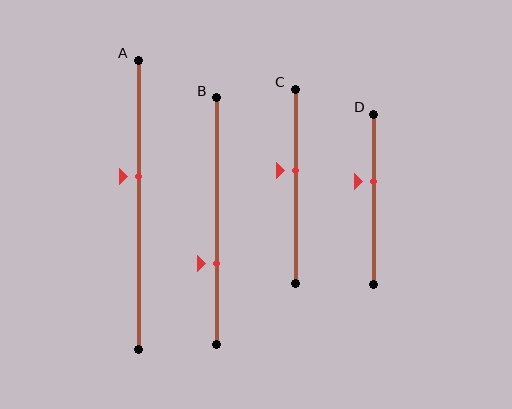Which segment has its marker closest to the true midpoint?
Segment C has its marker closest to the true midpoint.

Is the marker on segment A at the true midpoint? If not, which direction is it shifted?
No, the marker on segment A is shifted upward by about 10% of the segment length.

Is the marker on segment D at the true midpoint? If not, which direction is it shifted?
No, the marker on segment D is shifted upward by about 10% of the segment length.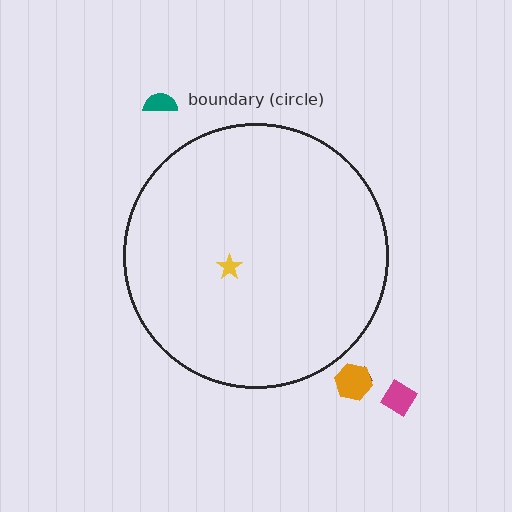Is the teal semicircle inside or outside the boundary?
Outside.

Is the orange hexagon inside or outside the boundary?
Outside.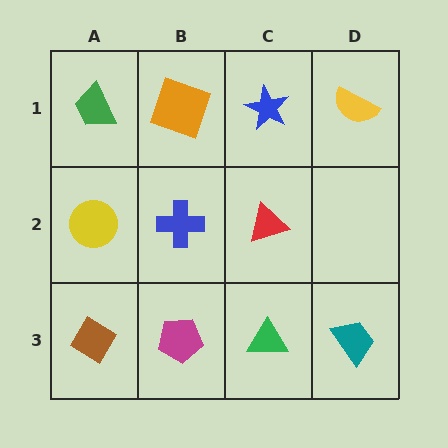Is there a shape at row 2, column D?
No, that cell is empty.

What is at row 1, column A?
A green trapezoid.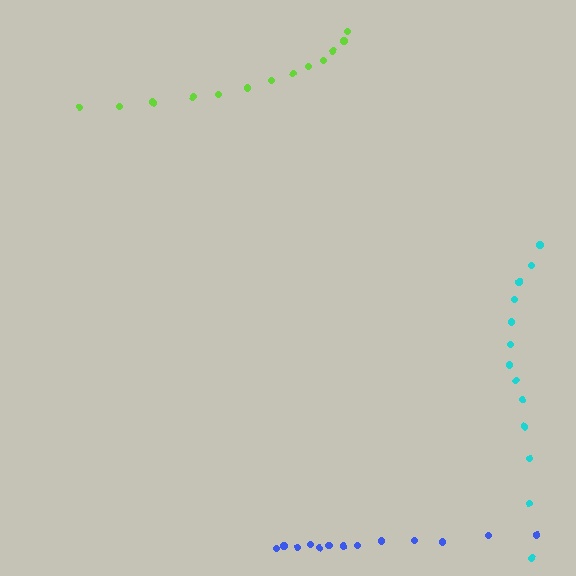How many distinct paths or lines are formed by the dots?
There are 3 distinct paths.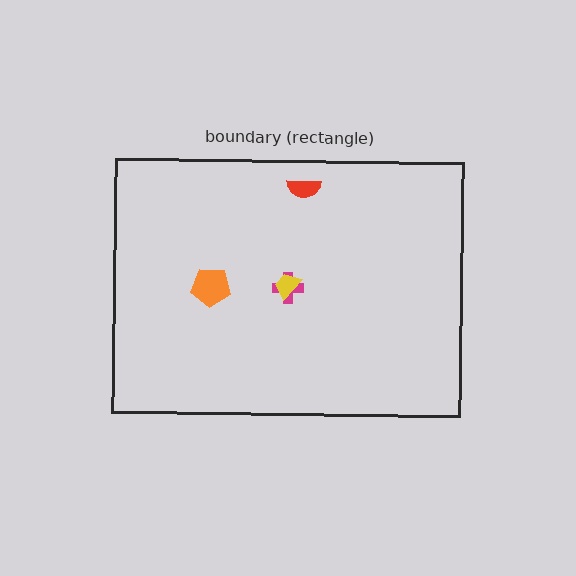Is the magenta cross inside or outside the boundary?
Inside.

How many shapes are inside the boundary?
4 inside, 0 outside.